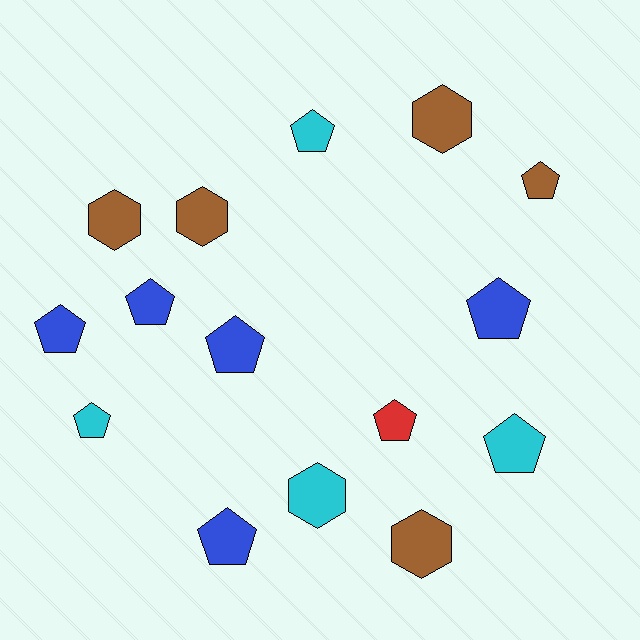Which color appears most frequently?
Brown, with 5 objects.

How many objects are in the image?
There are 15 objects.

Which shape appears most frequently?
Pentagon, with 10 objects.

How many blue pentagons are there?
There are 5 blue pentagons.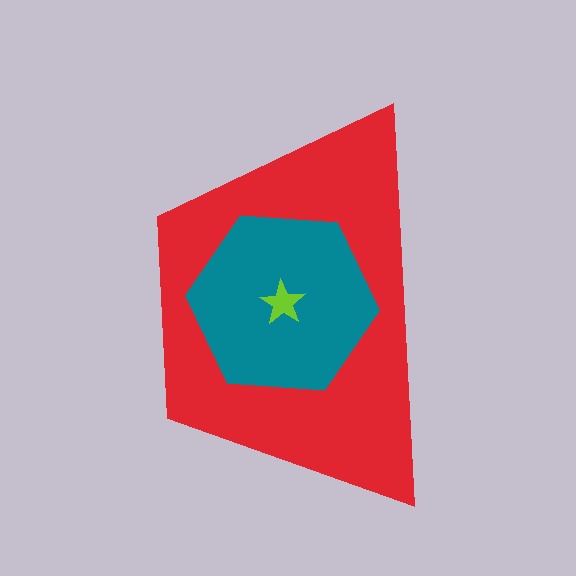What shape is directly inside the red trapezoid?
The teal hexagon.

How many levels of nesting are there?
3.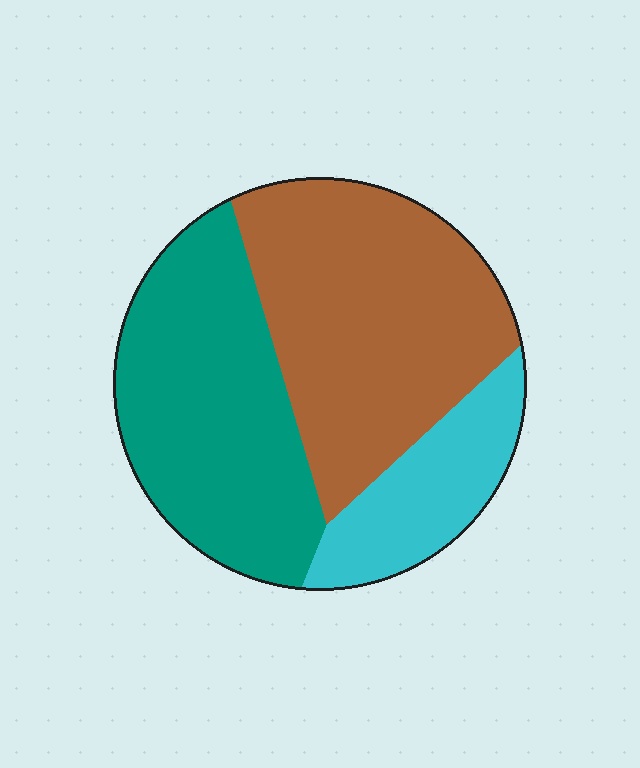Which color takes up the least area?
Cyan, at roughly 15%.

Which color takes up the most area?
Brown, at roughly 45%.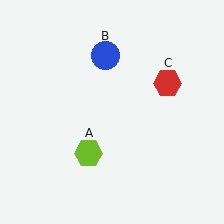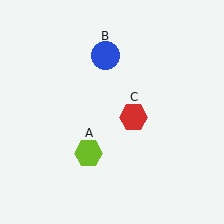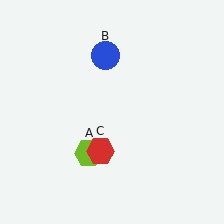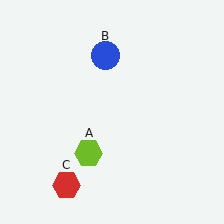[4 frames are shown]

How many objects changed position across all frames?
1 object changed position: red hexagon (object C).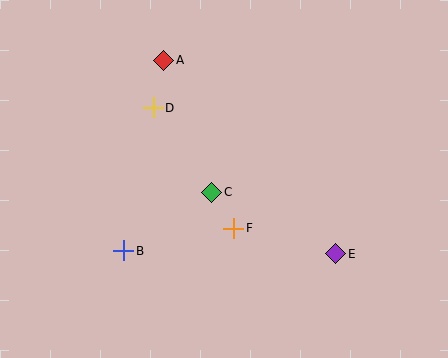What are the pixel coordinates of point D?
Point D is at (153, 108).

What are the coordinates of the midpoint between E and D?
The midpoint between E and D is at (245, 181).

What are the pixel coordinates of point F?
Point F is at (234, 228).